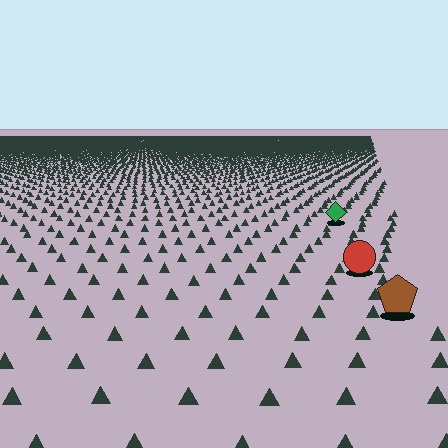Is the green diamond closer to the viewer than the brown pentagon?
No. The brown pentagon is closer — you can tell from the texture gradient: the ground texture is coarser near it.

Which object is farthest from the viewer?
The green diamond is farthest from the viewer. It appears smaller and the ground texture around it is denser.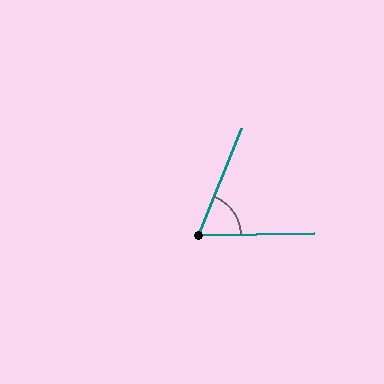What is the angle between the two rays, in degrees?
Approximately 67 degrees.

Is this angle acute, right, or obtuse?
It is acute.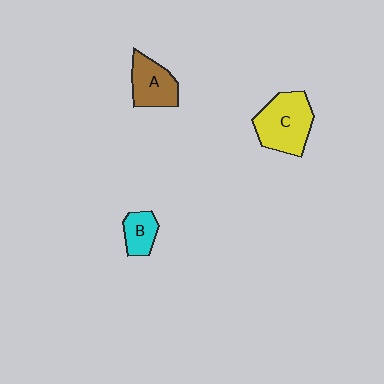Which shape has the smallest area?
Shape B (cyan).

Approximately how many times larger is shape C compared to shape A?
Approximately 1.4 times.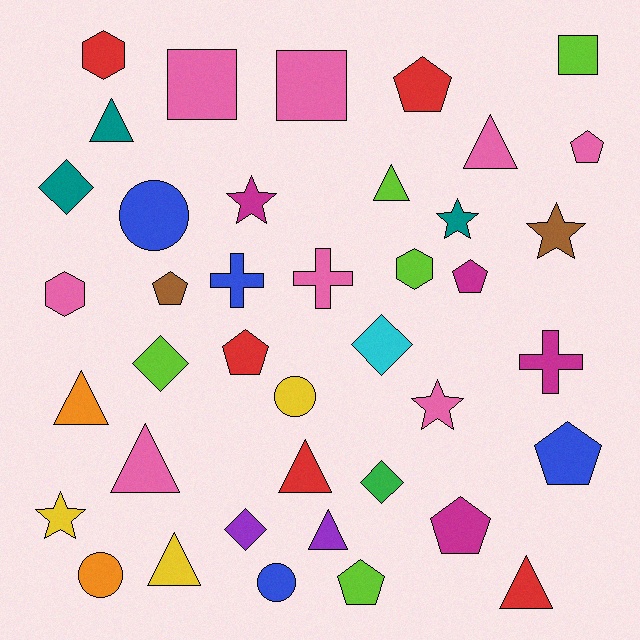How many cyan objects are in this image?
There is 1 cyan object.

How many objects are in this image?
There are 40 objects.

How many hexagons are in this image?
There are 3 hexagons.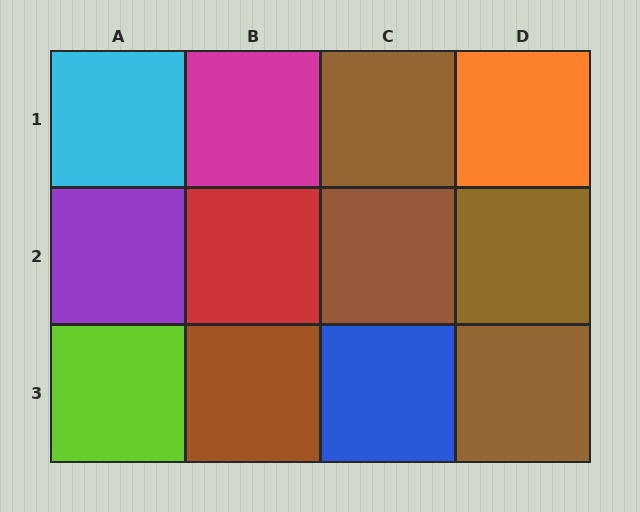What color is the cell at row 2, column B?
Red.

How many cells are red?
1 cell is red.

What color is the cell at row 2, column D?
Brown.